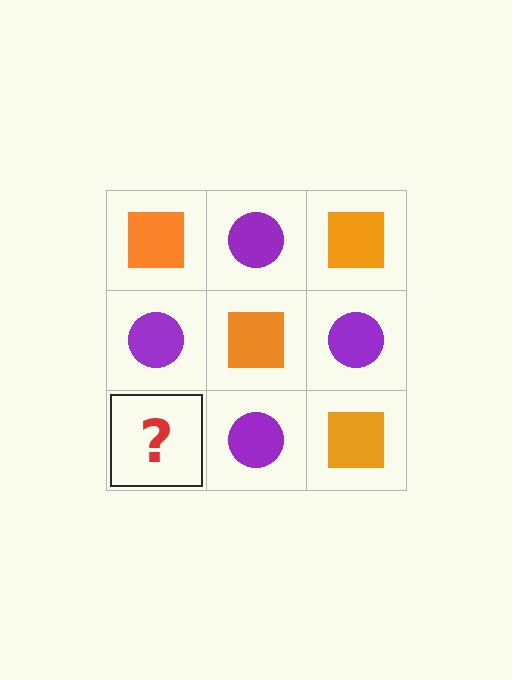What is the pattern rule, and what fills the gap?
The rule is that it alternates orange square and purple circle in a checkerboard pattern. The gap should be filled with an orange square.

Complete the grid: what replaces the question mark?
The question mark should be replaced with an orange square.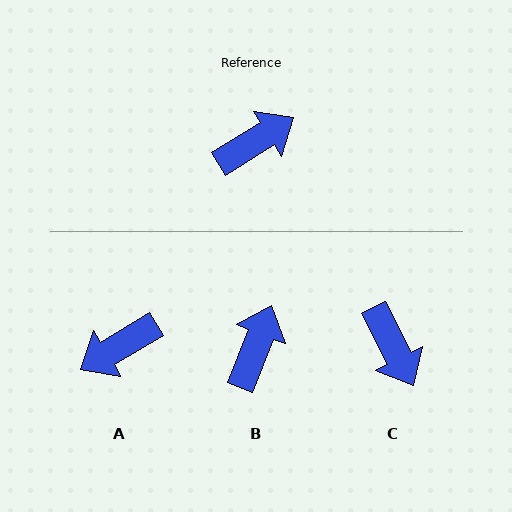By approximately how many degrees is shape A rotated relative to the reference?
Approximately 179 degrees counter-clockwise.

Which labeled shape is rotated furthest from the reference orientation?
A, about 179 degrees away.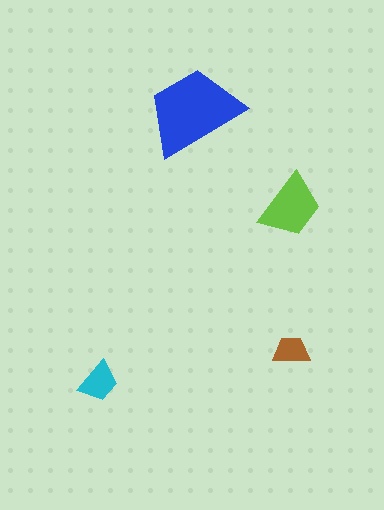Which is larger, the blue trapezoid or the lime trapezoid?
The blue one.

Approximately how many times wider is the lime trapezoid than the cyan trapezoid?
About 1.5 times wider.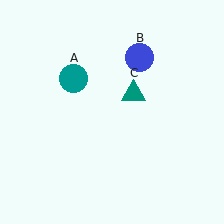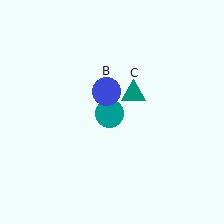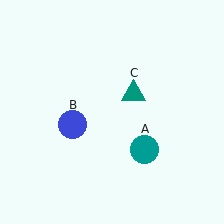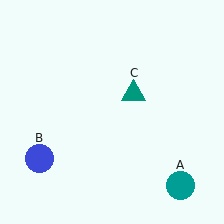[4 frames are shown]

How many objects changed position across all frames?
2 objects changed position: teal circle (object A), blue circle (object B).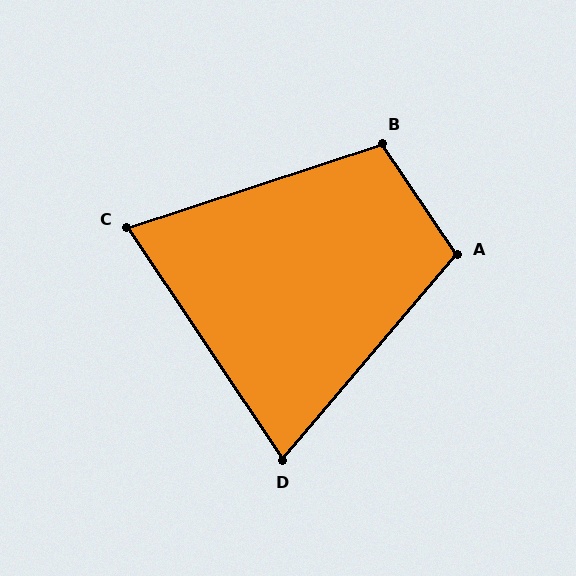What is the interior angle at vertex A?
Approximately 106 degrees (obtuse).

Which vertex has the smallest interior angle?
D, at approximately 74 degrees.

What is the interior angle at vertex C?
Approximately 74 degrees (acute).